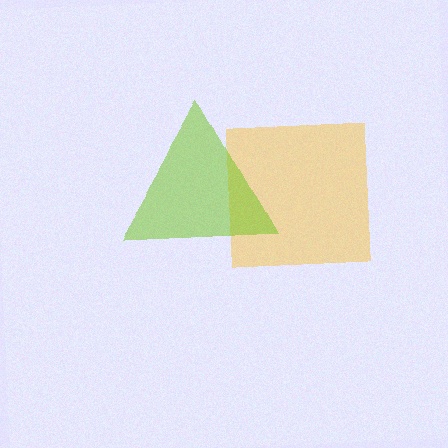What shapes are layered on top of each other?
The layered shapes are: a yellow square, a lime triangle.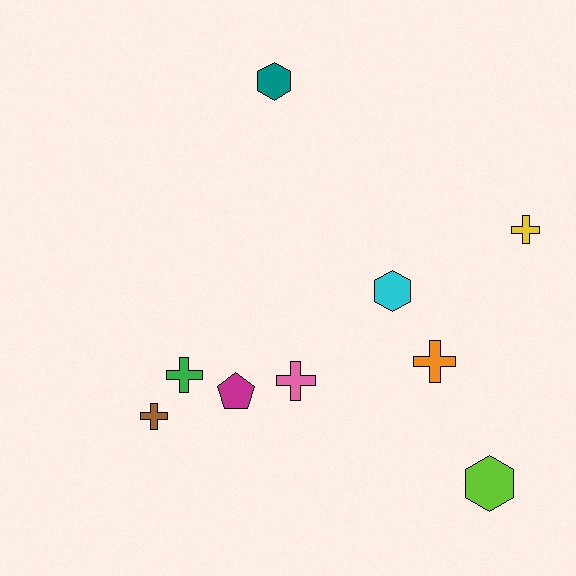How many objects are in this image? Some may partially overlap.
There are 9 objects.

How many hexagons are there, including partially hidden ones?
There are 3 hexagons.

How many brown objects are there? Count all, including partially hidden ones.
There is 1 brown object.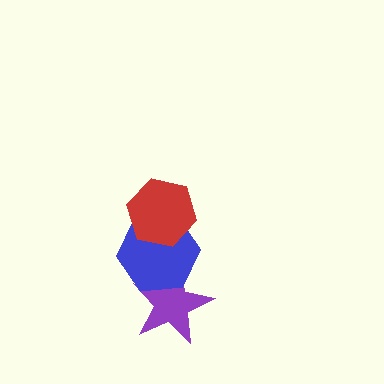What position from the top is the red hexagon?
The red hexagon is 1st from the top.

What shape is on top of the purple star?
The blue hexagon is on top of the purple star.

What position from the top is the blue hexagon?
The blue hexagon is 2nd from the top.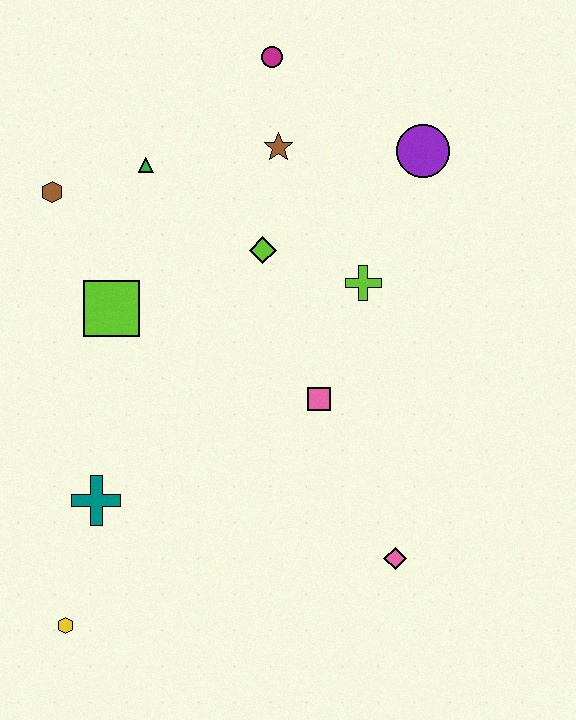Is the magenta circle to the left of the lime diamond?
No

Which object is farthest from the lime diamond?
The yellow hexagon is farthest from the lime diamond.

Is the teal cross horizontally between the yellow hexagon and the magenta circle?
Yes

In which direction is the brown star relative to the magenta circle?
The brown star is below the magenta circle.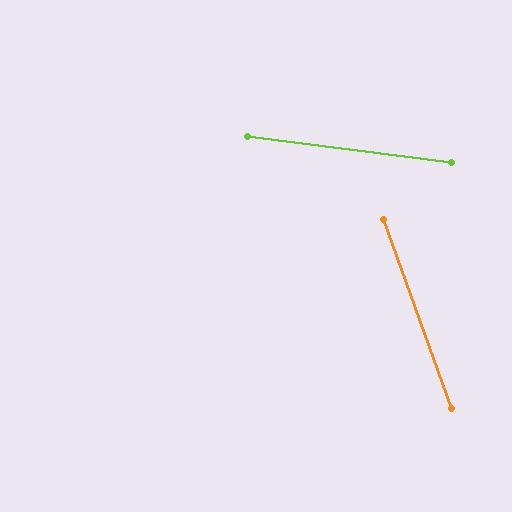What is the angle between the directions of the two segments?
Approximately 63 degrees.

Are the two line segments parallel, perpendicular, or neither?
Neither parallel nor perpendicular — they differ by about 63°.